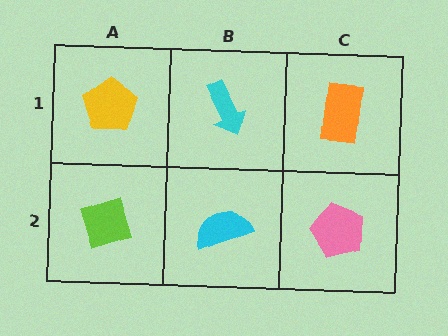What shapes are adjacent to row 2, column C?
An orange rectangle (row 1, column C), a cyan semicircle (row 2, column B).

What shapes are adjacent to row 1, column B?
A cyan semicircle (row 2, column B), a yellow pentagon (row 1, column A), an orange rectangle (row 1, column C).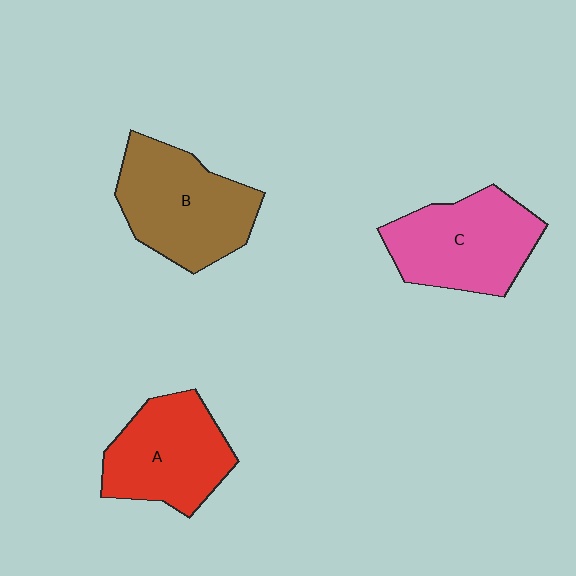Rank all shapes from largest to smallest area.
From largest to smallest: B (brown), C (pink), A (red).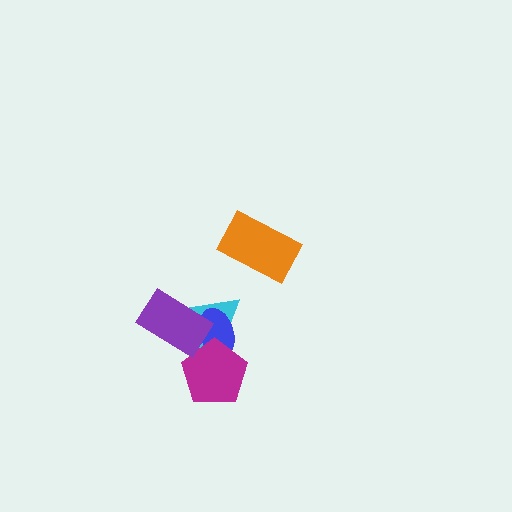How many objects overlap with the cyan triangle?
3 objects overlap with the cyan triangle.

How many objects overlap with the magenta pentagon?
2 objects overlap with the magenta pentagon.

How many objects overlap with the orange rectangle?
0 objects overlap with the orange rectangle.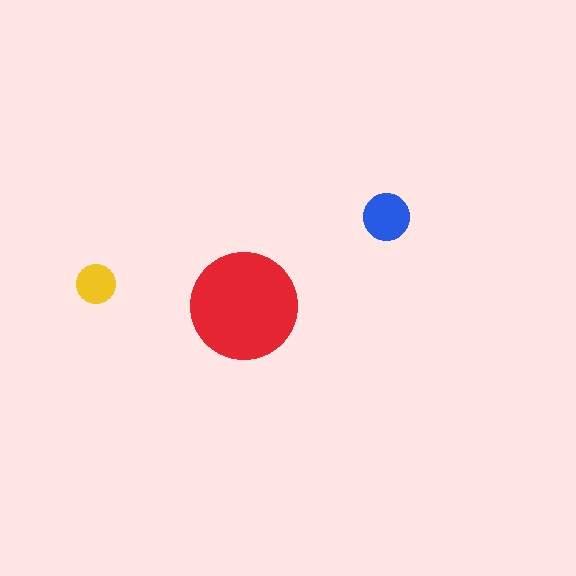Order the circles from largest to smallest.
the red one, the blue one, the yellow one.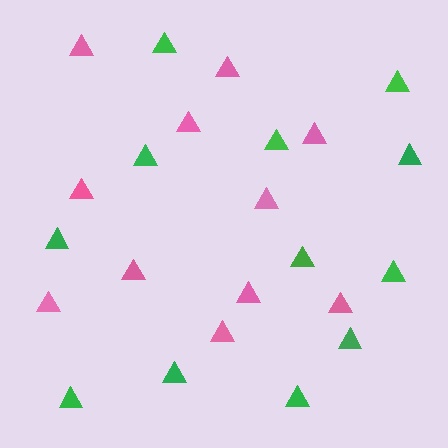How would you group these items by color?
There are 2 groups: one group of green triangles (12) and one group of pink triangles (11).